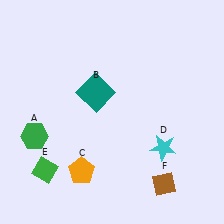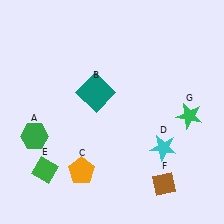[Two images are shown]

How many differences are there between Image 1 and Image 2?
There is 1 difference between the two images.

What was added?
A green star (G) was added in Image 2.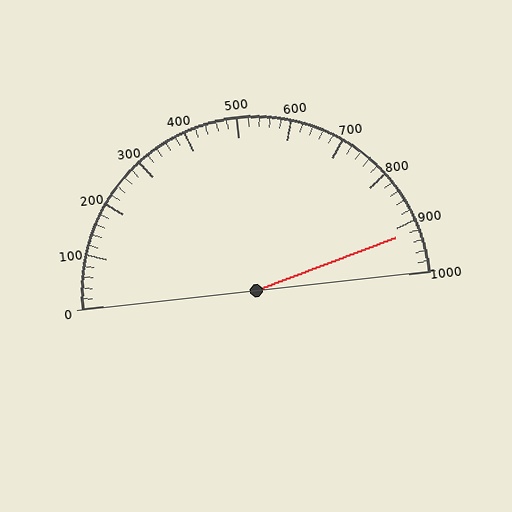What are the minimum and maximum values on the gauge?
The gauge ranges from 0 to 1000.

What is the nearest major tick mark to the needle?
The nearest major tick mark is 900.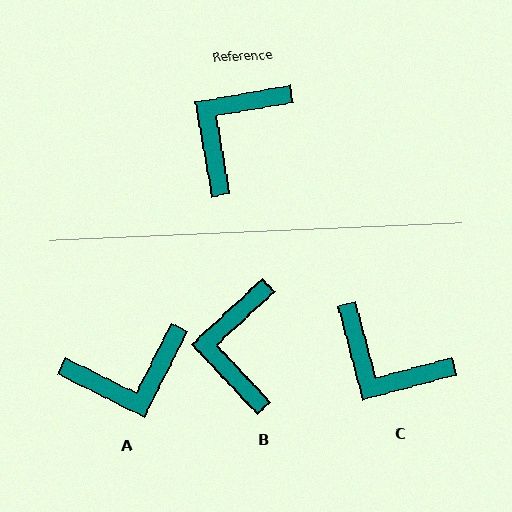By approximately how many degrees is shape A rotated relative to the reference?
Approximately 143 degrees counter-clockwise.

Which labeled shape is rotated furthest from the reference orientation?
A, about 143 degrees away.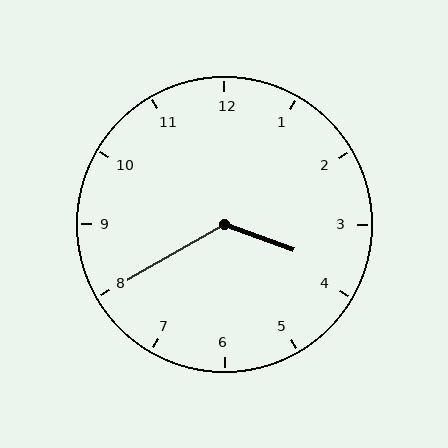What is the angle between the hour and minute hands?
Approximately 130 degrees.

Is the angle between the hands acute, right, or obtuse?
It is obtuse.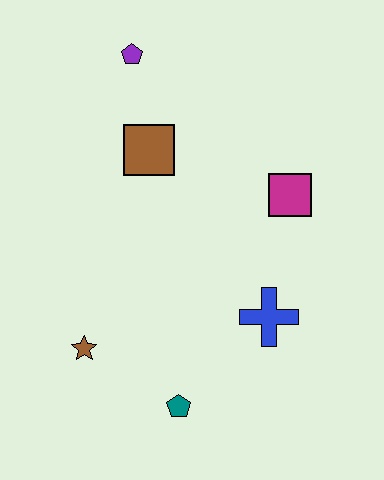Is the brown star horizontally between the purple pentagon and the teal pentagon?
No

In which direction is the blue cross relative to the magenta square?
The blue cross is below the magenta square.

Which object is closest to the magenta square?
The blue cross is closest to the magenta square.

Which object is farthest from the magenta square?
The brown star is farthest from the magenta square.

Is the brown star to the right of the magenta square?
No